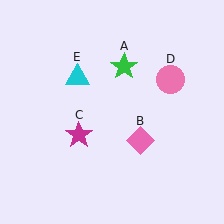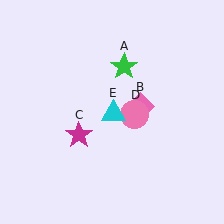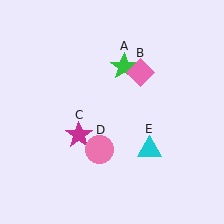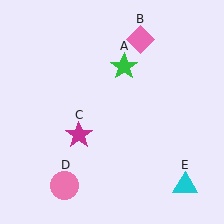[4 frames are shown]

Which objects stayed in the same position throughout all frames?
Green star (object A) and magenta star (object C) remained stationary.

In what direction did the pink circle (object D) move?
The pink circle (object D) moved down and to the left.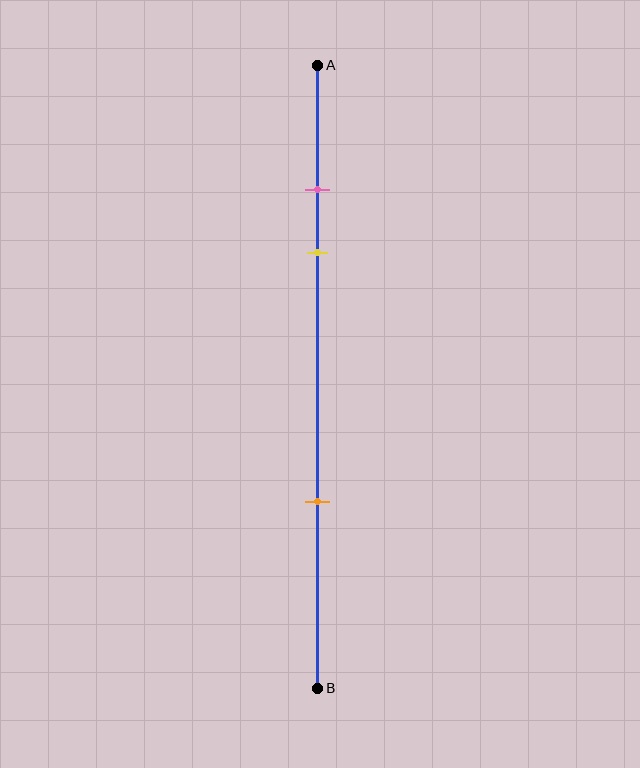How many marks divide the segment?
There are 3 marks dividing the segment.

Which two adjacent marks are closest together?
The pink and yellow marks are the closest adjacent pair.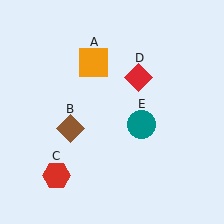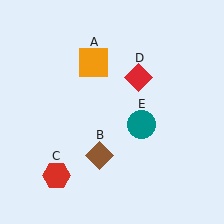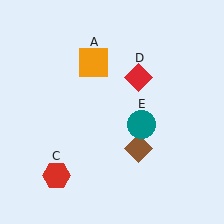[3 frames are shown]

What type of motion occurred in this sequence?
The brown diamond (object B) rotated counterclockwise around the center of the scene.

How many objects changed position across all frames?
1 object changed position: brown diamond (object B).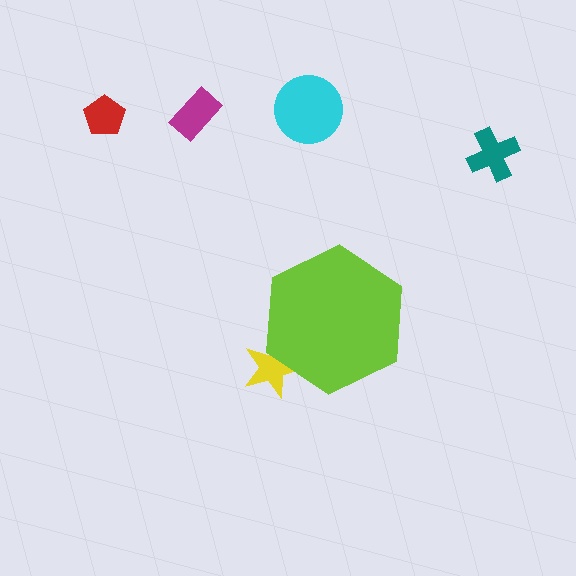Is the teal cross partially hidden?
No, the teal cross is fully visible.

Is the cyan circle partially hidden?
No, the cyan circle is fully visible.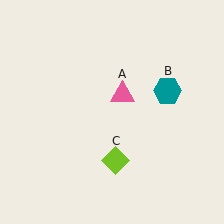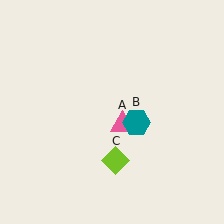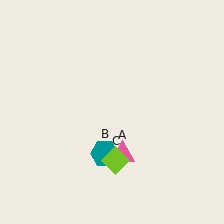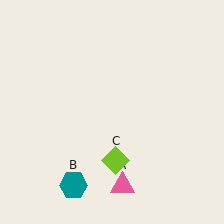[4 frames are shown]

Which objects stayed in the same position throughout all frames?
Lime diamond (object C) remained stationary.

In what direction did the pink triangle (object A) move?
The pink triangle (object A) moved down.